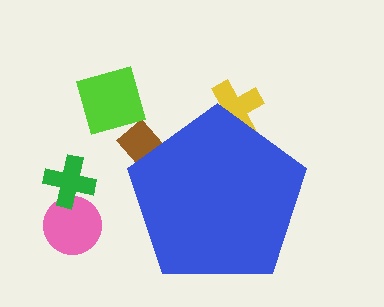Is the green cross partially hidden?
No, the green cross is fully visible.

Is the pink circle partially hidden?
No, the pink circle is fully visible.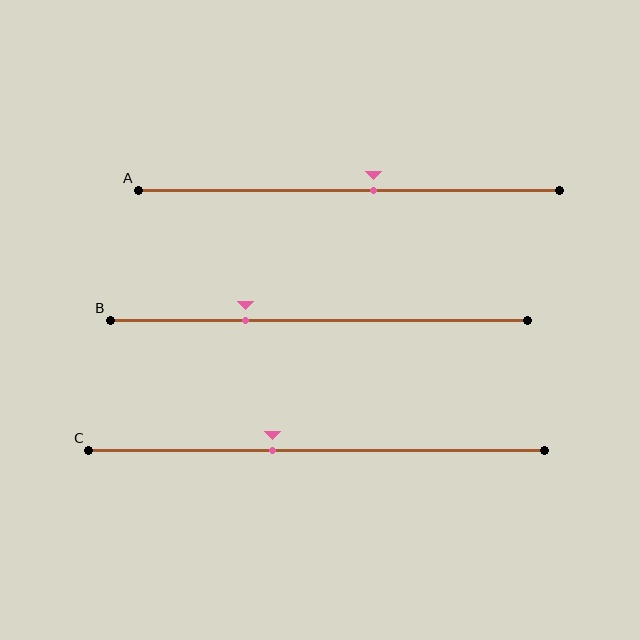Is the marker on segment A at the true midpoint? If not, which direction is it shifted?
No, the marker on segment A is shifted to the right by about 6% of the segment length.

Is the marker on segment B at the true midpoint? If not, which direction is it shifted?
No, the marker on segment B is shifted to the left by about 18% of the segment length.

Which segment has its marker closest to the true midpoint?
Segment A has its marker closest to the true midpoint.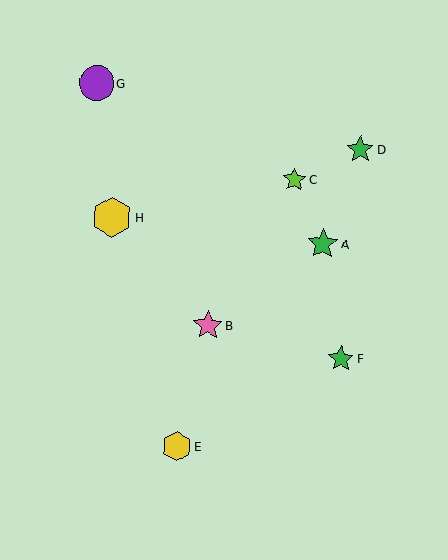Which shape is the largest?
The yellow hexagon (labeled H) is the largest.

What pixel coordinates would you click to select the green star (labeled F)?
Click at (341, 359) to select the green star F.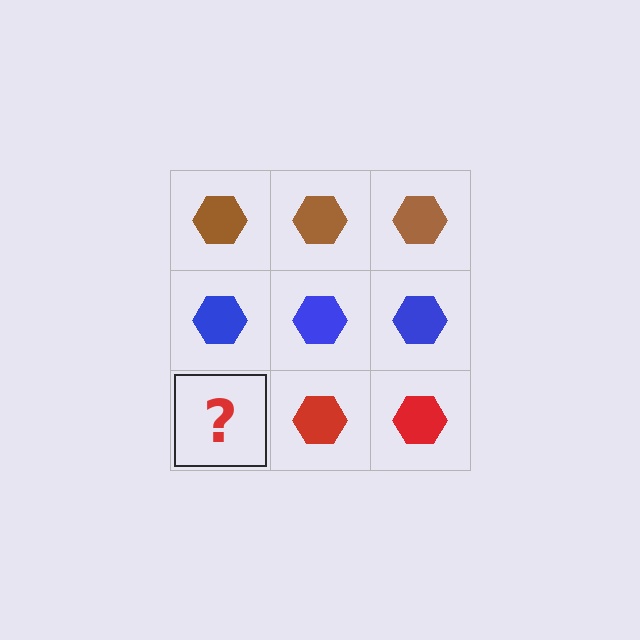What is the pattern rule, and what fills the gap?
The rule is that each row has a consistent color. The gap should be filled with a red hexagon.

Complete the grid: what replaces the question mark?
The question mark should be replaced with a red hexagon.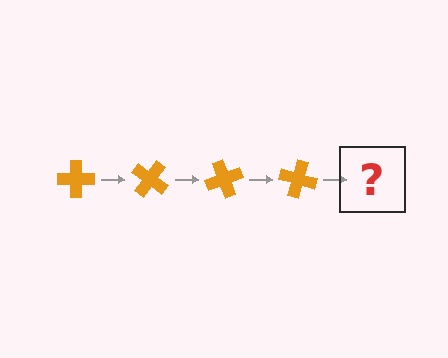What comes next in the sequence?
The next element should be an orange cross rotated 140 degrees.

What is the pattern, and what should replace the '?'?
The pattern is that the cross rotates 35 degrees each step. The '?' should be an orange cross rotated 140 degrees.